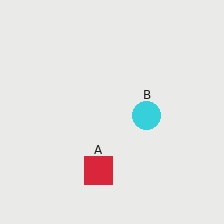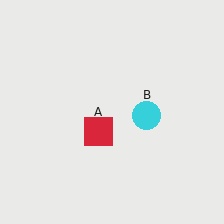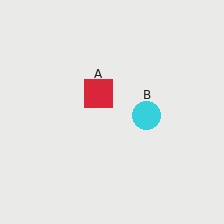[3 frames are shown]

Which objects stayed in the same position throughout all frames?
Cyan circle (object B) remained stationary.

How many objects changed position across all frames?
1 object changed position: red square (object A).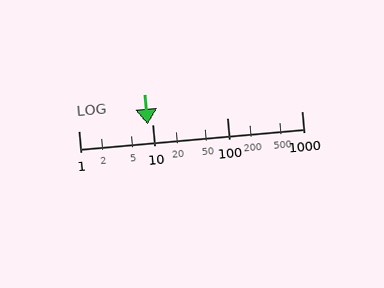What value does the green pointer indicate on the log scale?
The pointer indicates approximately 8.4.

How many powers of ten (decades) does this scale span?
The scale spans 3 decades, from 1 to 1000.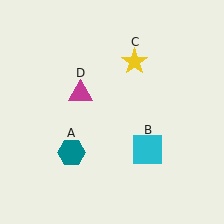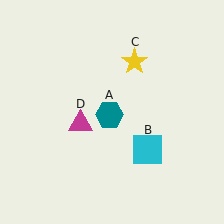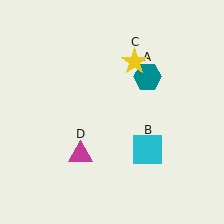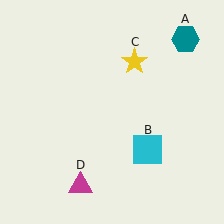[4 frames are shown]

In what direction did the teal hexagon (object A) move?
The teal hexagon (object A) moved up and to the right.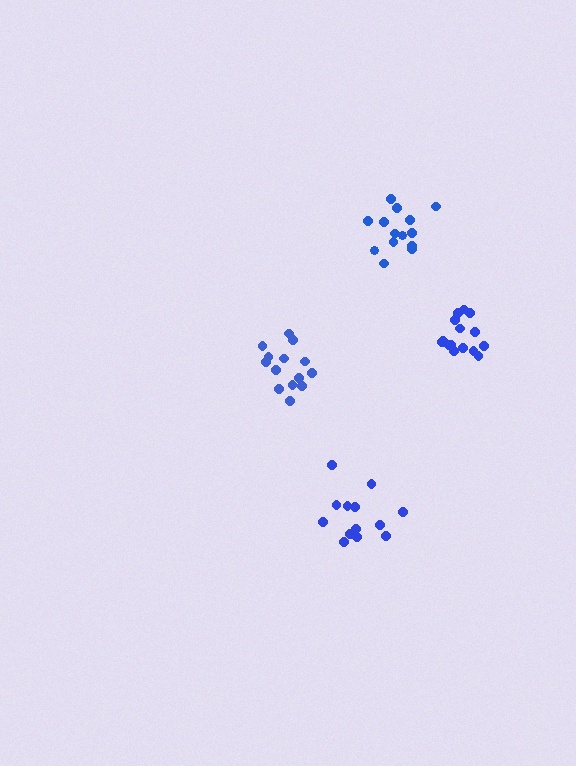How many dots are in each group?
Group 1: 14 dots, Group 2: 14 dots, Group 3: 16 dots, Group 4: 13 dots (57 total).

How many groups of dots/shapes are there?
There are 4 groups.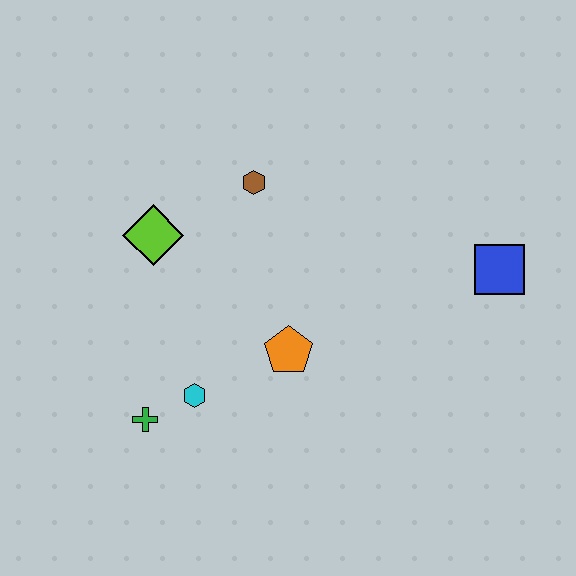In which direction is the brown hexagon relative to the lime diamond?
The brown hexagon is to the right of the lime diamond.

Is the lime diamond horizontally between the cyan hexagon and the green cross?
Yes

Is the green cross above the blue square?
No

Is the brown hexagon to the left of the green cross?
No